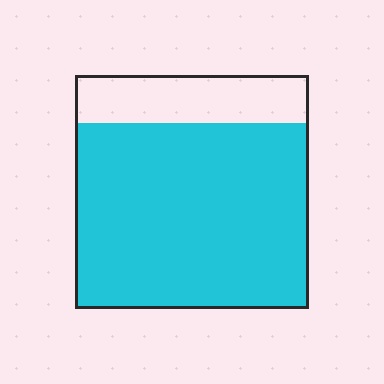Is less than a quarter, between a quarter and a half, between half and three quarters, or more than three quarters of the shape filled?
More than three quarters.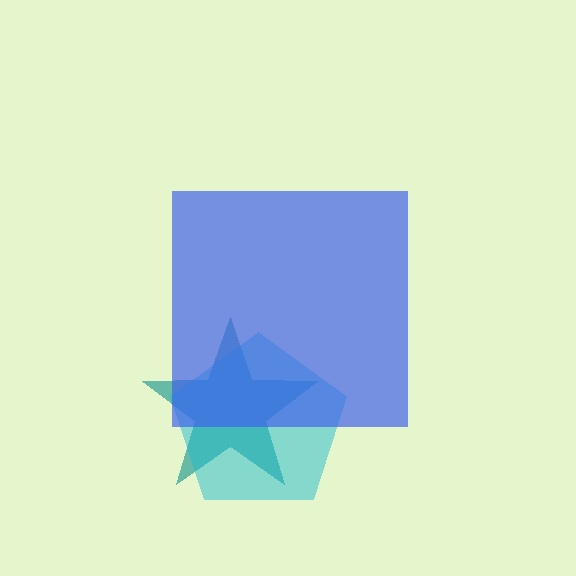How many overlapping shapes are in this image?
There are 3 overlapping shapes in the image.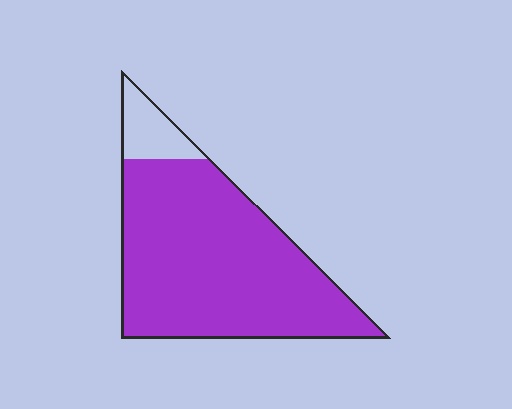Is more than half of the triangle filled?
Yes.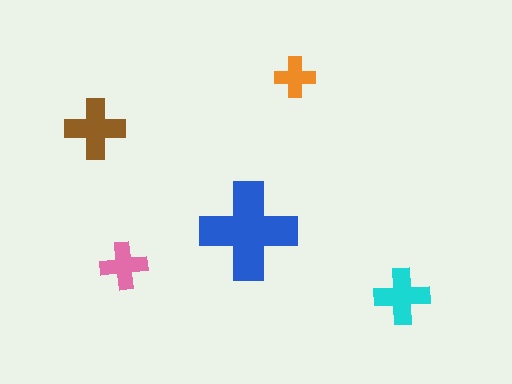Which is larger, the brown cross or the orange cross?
The brown one.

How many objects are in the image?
There are 5 objects in the image.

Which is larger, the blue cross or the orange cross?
The blue one.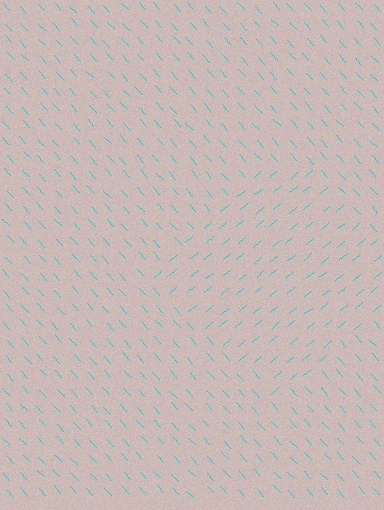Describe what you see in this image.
The image is filled with small cyan line segments. A diamond region in the image has lines oriented differently from the surrounding lines, creating a visible texture boundary.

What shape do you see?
I see a diamond.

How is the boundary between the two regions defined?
The boundary is defined purely by a change in line orientation (approximately 87 degrees difference). All lines are the same color and thickness.